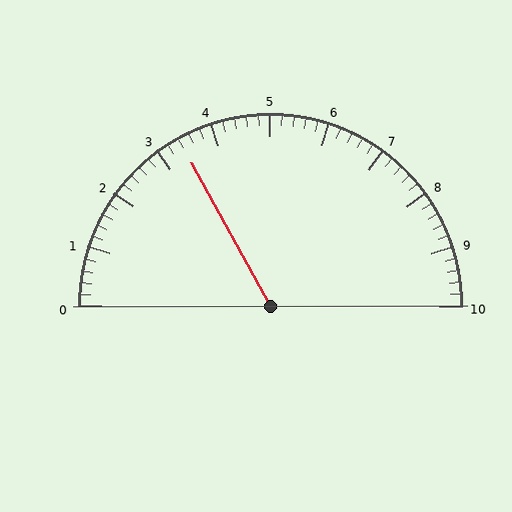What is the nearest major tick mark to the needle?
The nearest major tick mark is 3.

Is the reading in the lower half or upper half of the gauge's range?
The reading is in the lower half of the range (0 to 10).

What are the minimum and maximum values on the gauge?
The gauge ranges from 0 to 10.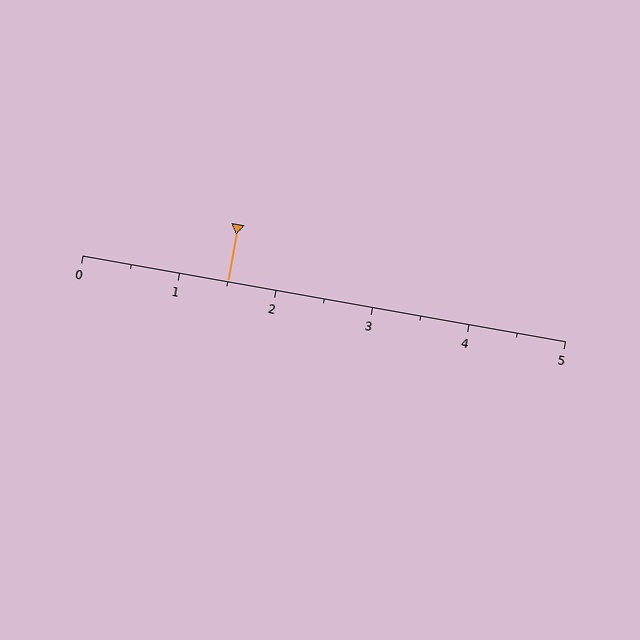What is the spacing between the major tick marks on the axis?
The major ticks are spaced 1 apart.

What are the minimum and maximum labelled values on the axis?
The axis runs from 0 to 5.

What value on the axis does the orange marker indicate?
The marker indicates approximately 1.5.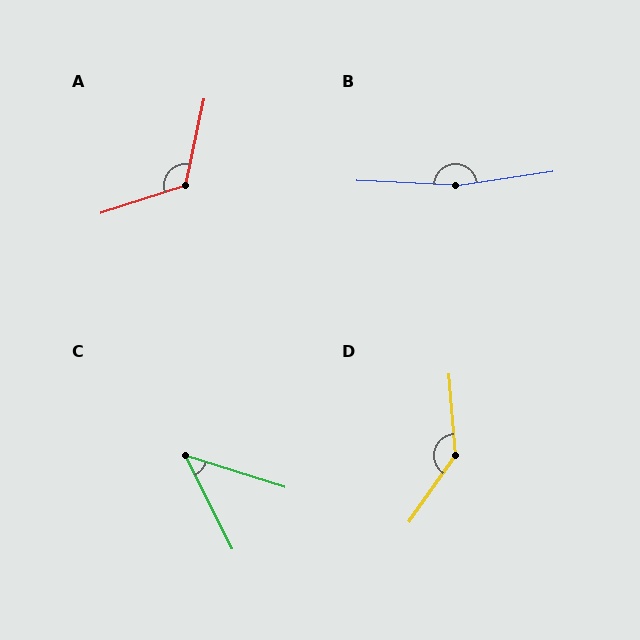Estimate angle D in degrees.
Approximately 141 degrees.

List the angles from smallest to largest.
C (46°), A (121°), D (141°), B (169°).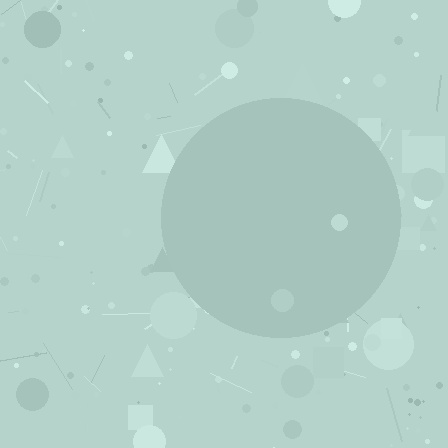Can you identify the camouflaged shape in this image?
The camouflaged shape is a circle.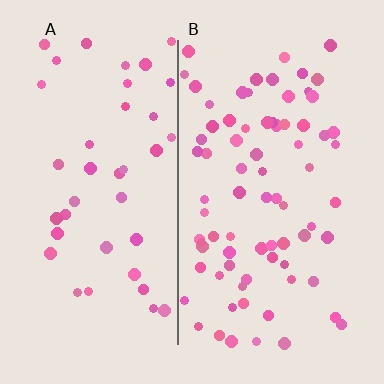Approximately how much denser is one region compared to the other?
Approximately 1.9× — region B over region A.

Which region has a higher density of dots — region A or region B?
B (the right).